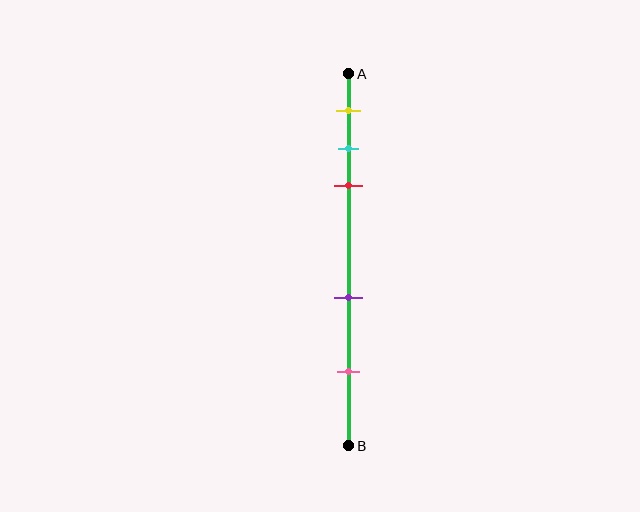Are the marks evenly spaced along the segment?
No, the marks are not evenly spaced.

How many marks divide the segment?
There are 5 marks dividing the segment.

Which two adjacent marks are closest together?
The cyan and red marks are the closest adjacent pair.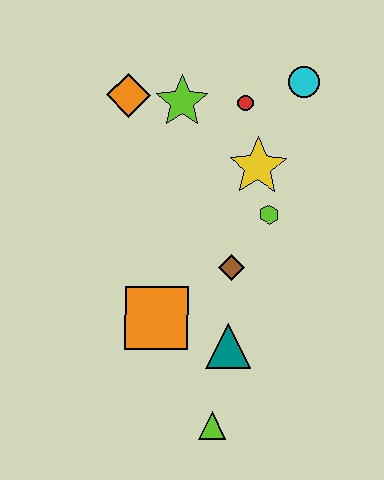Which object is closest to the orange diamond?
The lime star is closest to the orange diamond.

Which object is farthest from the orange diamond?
The lime triangle is farthest from the orange diamond.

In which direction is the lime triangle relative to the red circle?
The lime triangle is below the red circle.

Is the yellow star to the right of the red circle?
Yes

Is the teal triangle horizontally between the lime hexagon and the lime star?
Yes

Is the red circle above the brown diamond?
Yes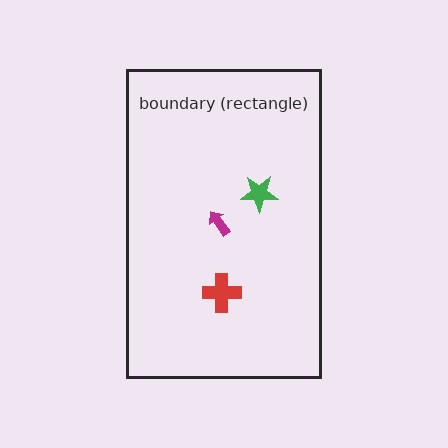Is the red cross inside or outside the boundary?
Inside.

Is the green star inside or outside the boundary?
Inside.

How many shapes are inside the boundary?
3 inside, 0 outside.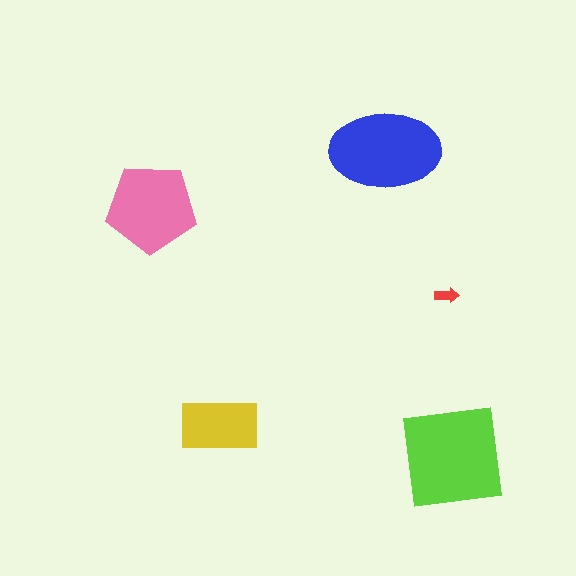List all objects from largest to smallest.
The lime square, the blue ellipse, the pink pentagon, the yellow rectangle, the red arrow.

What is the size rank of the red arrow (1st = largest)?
5th.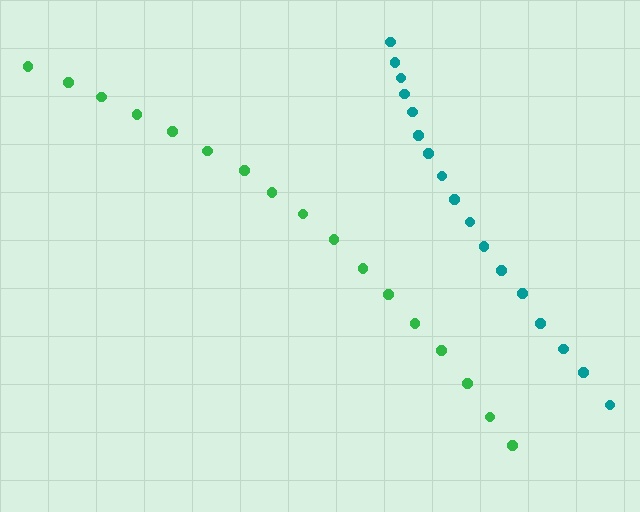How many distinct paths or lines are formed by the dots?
There are 2 distinct paths.